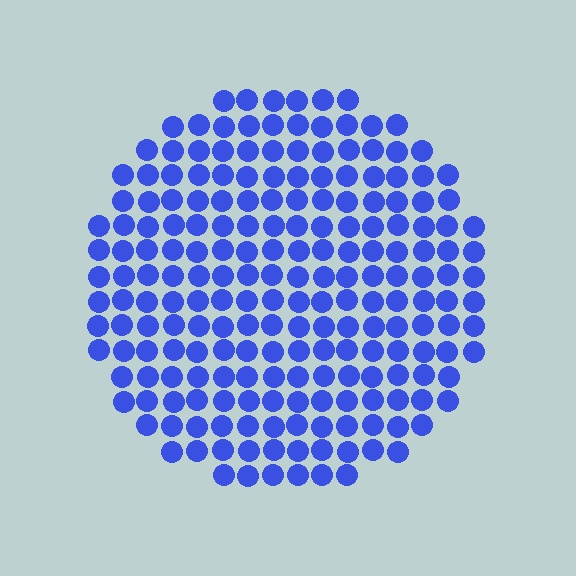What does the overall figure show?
The overall figure shows a circle.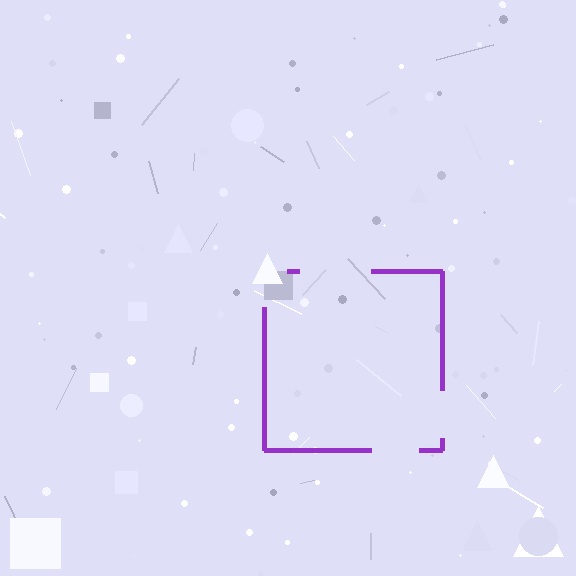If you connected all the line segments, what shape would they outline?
They would outline a square.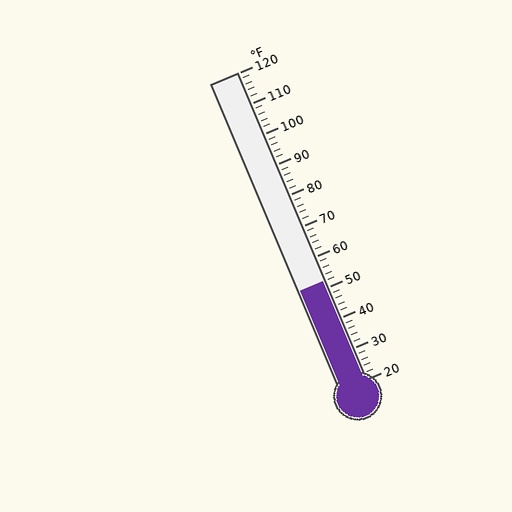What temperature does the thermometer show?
The thermometer shows approximately 52°F.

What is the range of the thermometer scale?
The thermometer scale ranges from 20°F to 120°F.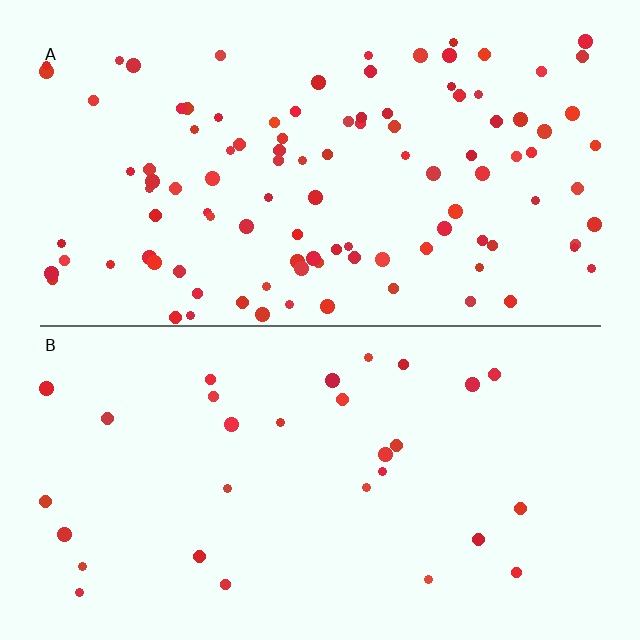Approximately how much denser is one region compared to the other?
Approximately 3.6× — region A over region B.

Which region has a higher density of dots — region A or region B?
A (the top).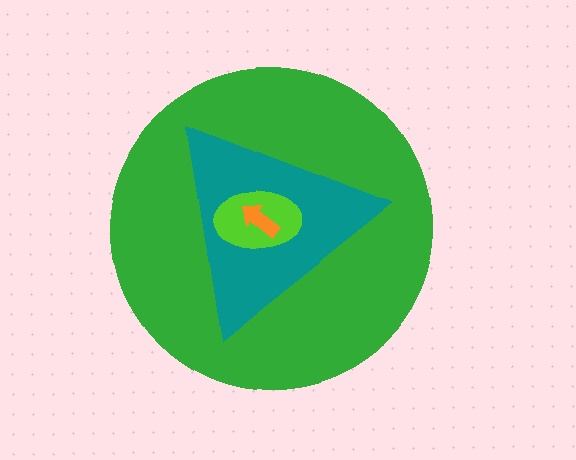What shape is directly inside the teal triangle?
The lime ellipse.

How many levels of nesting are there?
4.